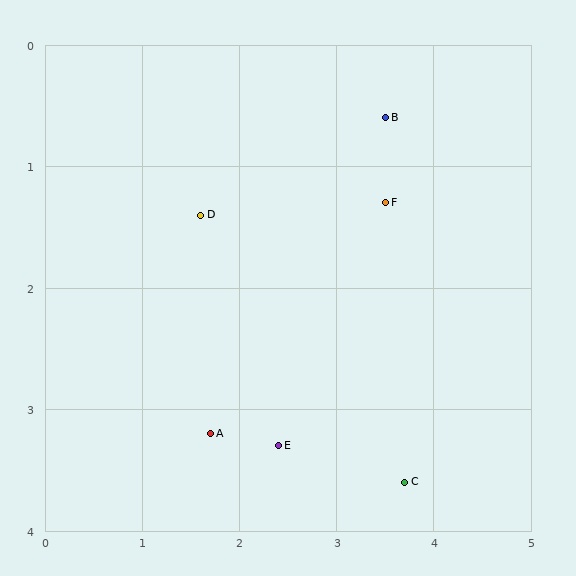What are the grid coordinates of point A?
Point A is at approximately (1.7, 3.2).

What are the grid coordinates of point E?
Point E is at approximately (2.4, 3.3).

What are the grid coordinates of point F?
Point F is at approximately (3.5, 1.3).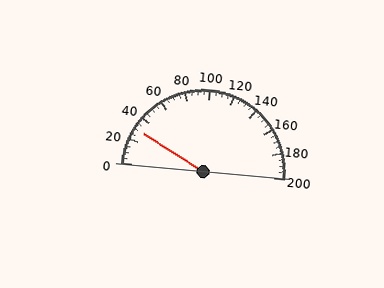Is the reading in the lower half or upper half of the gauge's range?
The reading is in the lower half of the range (0 to 200).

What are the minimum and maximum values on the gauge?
The gauge ranges from 0 to 200.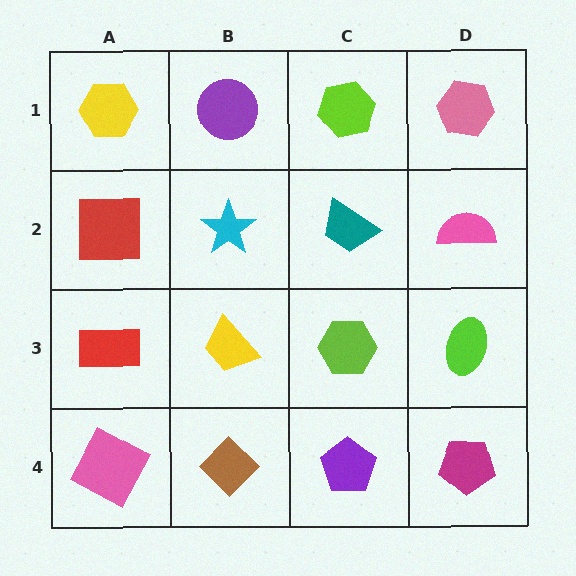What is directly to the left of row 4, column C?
A brown diamond.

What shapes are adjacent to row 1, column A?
A red square (row 2, column A), a purple circle (row 1, column B).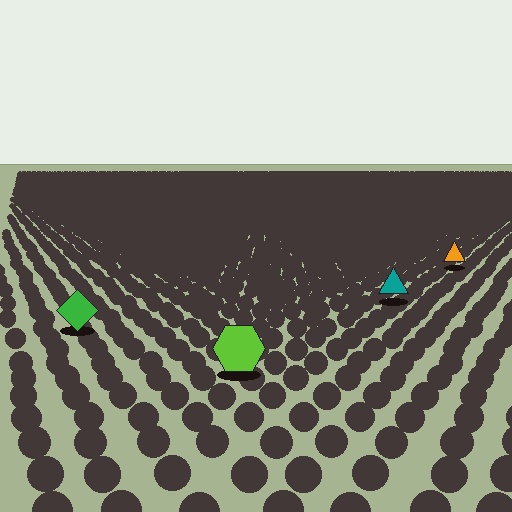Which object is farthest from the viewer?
The orange triangle is farthest from the viewer. It appears smaller and the ground texture around it is denser.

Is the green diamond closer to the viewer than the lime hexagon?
No. The lime hexagon is closer — you can tell from the texture gradient: the ground texture is coarser near it.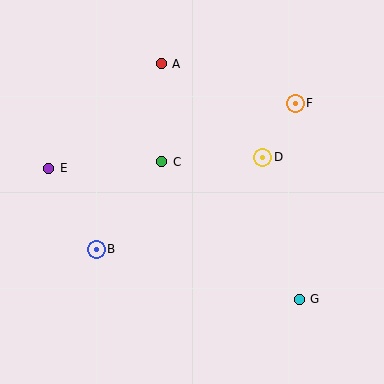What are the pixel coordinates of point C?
Point C is at (162, 162).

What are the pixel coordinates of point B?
Point B is at (96, 249).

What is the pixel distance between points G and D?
The distance between G and D is 146 pixels.